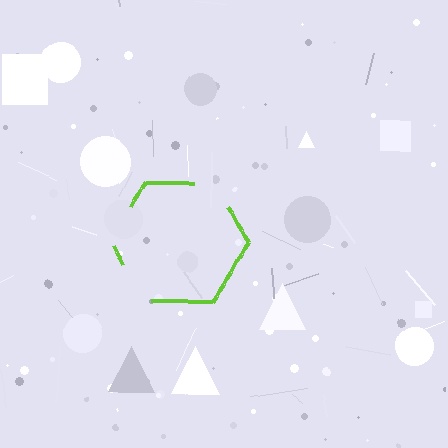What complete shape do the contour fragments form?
The contour fragments form a hexagon.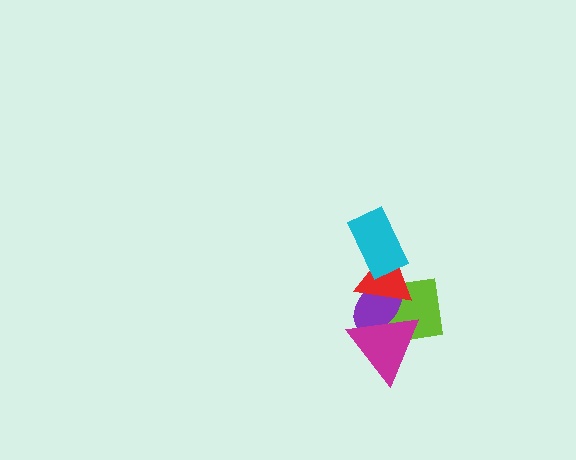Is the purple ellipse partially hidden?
Yes, it is partially covered by another shape.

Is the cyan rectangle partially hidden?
No, no other shape covers it.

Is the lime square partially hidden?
Yes, it is partially covered by another shape.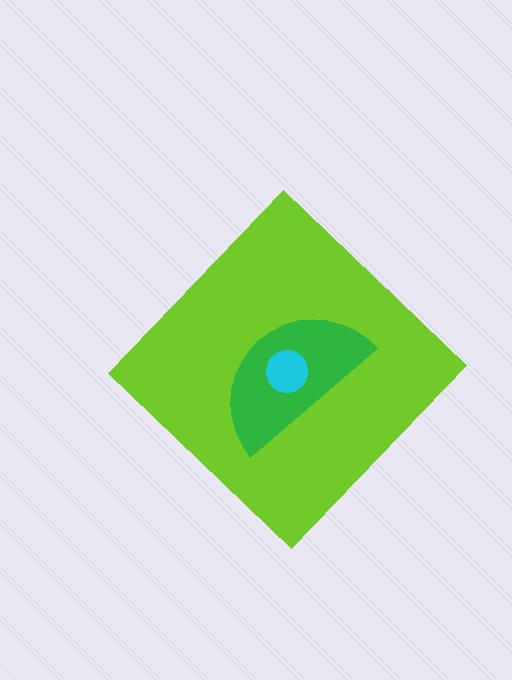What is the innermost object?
The cyan circle.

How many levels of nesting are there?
3.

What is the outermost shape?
The lime diamond.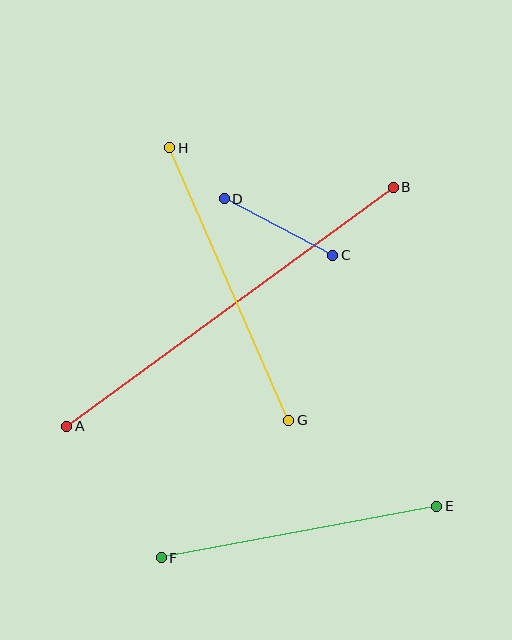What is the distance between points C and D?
The distance is approximately 122 pixels.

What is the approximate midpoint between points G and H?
The midpoint is at approximately (229, 284) pixels.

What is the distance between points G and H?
The distance is approximately 297 pixels.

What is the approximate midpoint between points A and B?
The midpoint is at approximately (230, 307) pixels.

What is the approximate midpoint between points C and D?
The midpoint is at approximately (278, 227) pixels.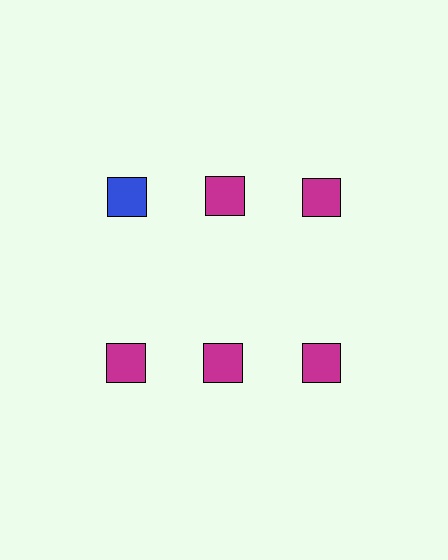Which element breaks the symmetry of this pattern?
The blue square in the top row, leftmost column breaks the symmetry. All other shapes are magenta squares.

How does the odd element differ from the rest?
It has a different color: blue instead of magenta.